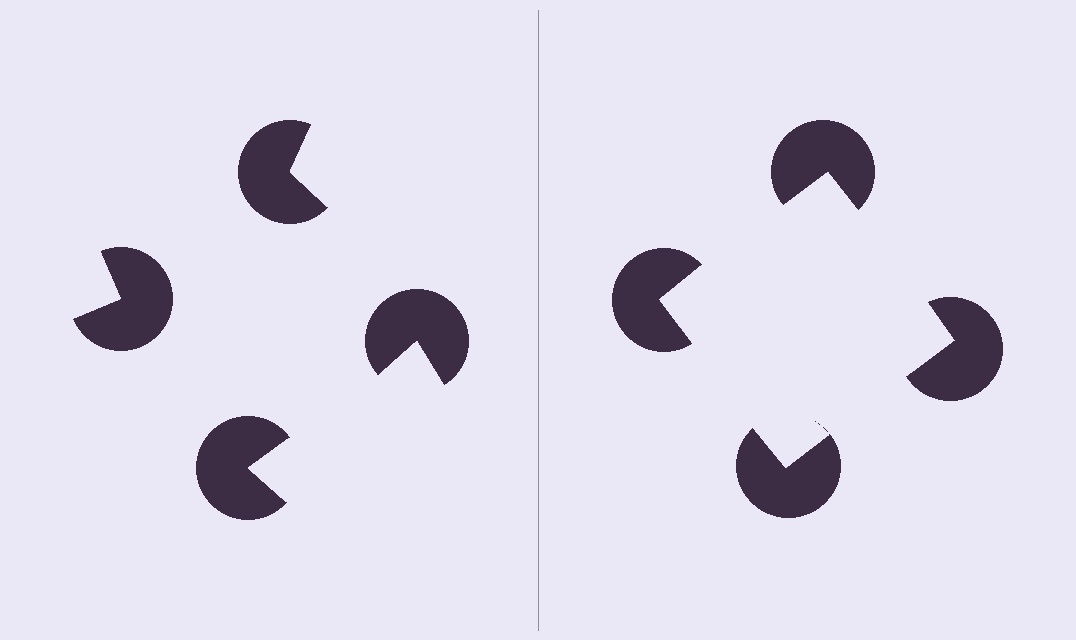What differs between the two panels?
The pac-man discs are positioned identically on both sides; only the wedge orientations differ. On the right they align to a square; on the left they are misaligned.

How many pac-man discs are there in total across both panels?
8 — 4 on each side.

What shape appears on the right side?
An illusory square.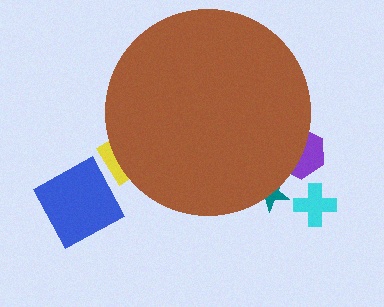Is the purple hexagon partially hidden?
Yes, the purple hexagon is partially hidden behind the brown circle.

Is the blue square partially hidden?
No, the blue square is fully visible.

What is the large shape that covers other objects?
A brown circle.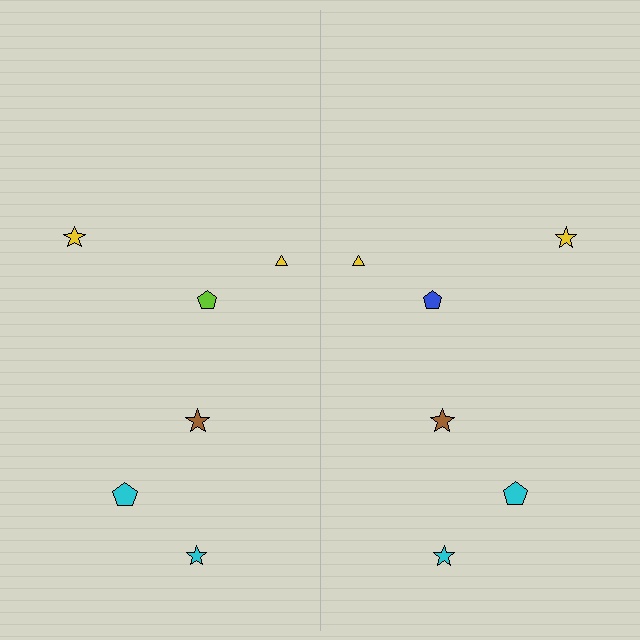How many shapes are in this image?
There are 12 shapes in this image.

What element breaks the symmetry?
The blue pentagon on the right side breaks the symmetry — its mirror counterpart is lime.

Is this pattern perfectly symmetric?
No, the pattern is not perfectly symmetric. The blue pentagon on the right side breaks the symmetry — its mirror counterpart is lime.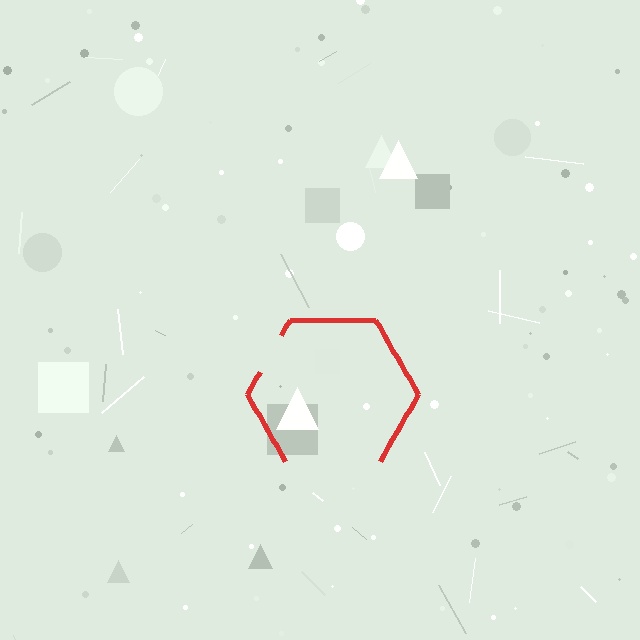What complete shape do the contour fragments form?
The contour fragments form a hexagon.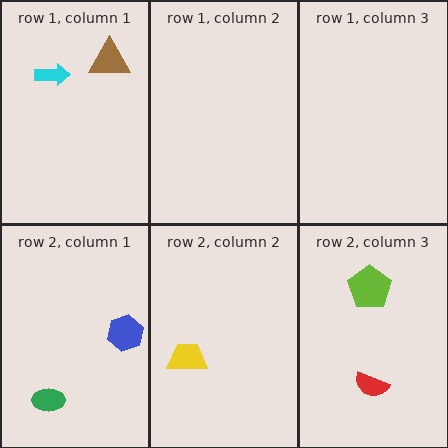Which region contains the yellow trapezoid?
The row 2, column 2 region.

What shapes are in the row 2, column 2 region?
The yellow trapezoid.